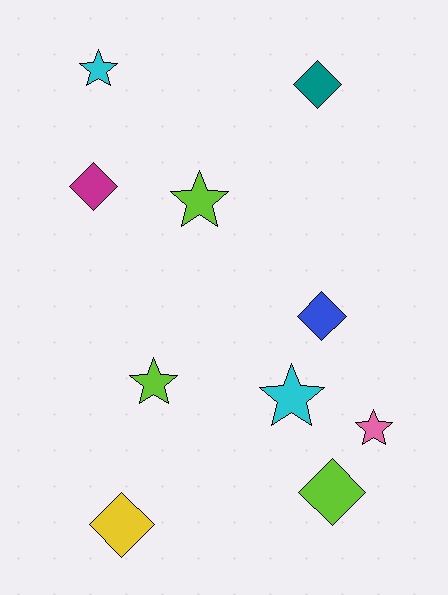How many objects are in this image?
There are 10 objects.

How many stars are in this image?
There are 5 stars.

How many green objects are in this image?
There are no green objects.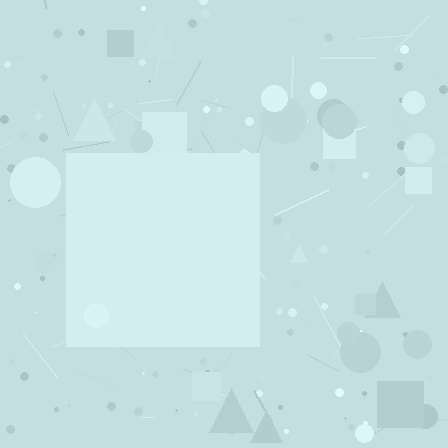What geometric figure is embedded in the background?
A square is embedded in the background.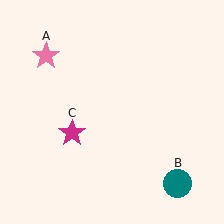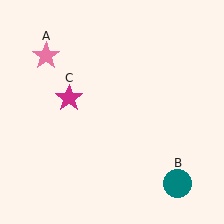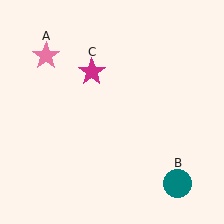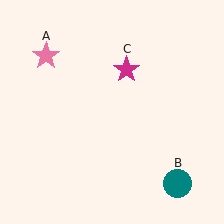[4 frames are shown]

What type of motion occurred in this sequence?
The magenta star (object C) rotated clockwise around the center of the scene.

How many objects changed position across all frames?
1 object changed position: magenta star (object C).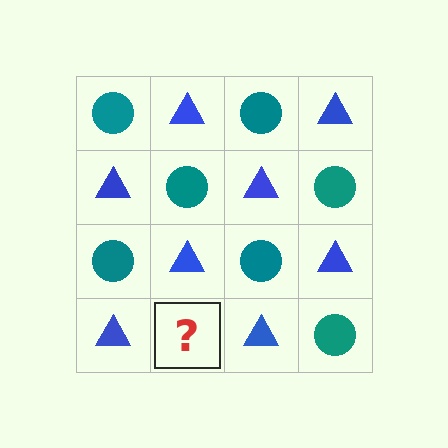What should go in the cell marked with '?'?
The missing cell should contain a teal circle.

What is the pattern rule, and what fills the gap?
The rule is that it alternates teal circle and blue triangle in a checkerboard pattern. The gap should be filled with a teal circle.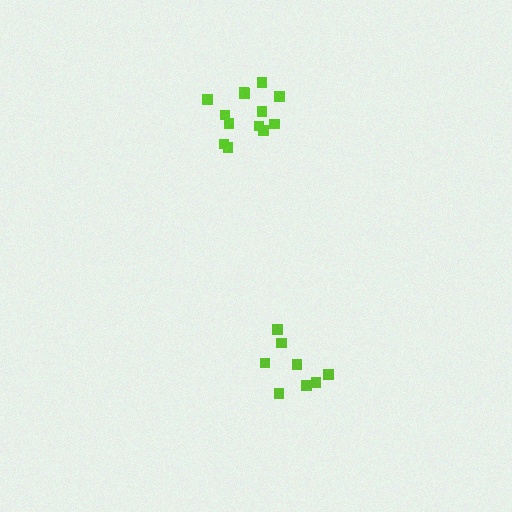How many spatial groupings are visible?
There are 2 spatial groupings.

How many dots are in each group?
Group 1: 13 dots, Group 2: 8 dots (21 total).